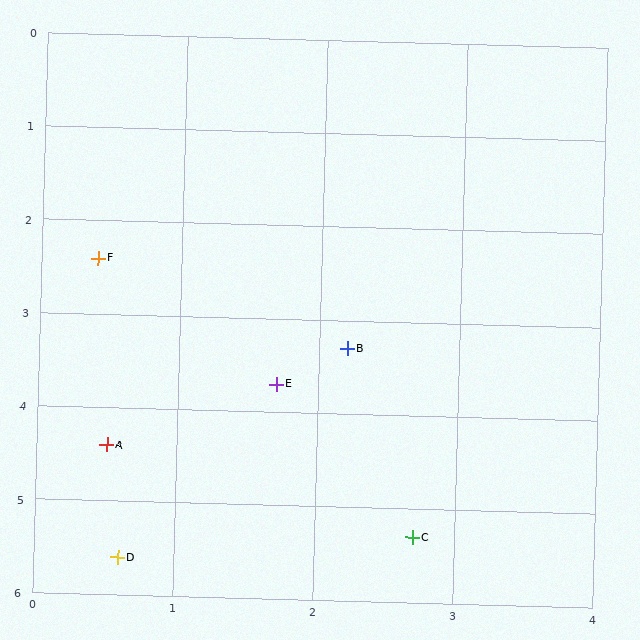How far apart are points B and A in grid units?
Points B and A are about 2.0 grid units apart.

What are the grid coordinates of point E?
Point E is at approximately (1.7, 3.7).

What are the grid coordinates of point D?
Point D is at approximately (0.6, 5.6).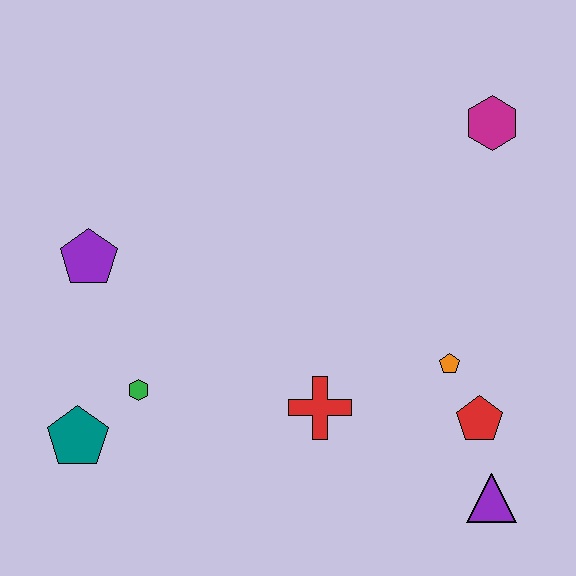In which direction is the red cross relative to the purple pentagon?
The red cross is to the right of the purple pentagon.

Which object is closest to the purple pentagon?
The green hexagon is closest to the purple pentagon.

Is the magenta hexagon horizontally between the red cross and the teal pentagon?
No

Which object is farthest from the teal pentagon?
The magenta hexagon is farthest from the teal pentagon.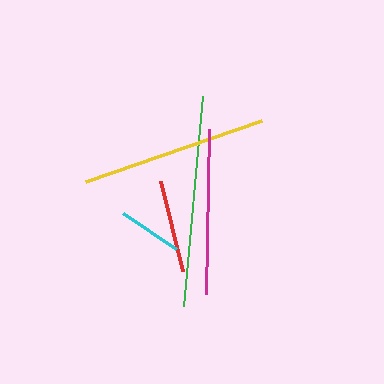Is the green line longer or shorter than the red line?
The green line is longer than the red line.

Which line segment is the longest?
The green line is the longest at approximately 211 pixels.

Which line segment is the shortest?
The cyan line is the shortest at approximately 64 pixels.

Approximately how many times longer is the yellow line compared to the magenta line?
The yellow line is approximately 1.1 times the length of the magenta line.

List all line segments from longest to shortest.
From longest to shortest: green, yellow, magenta, red, cyan.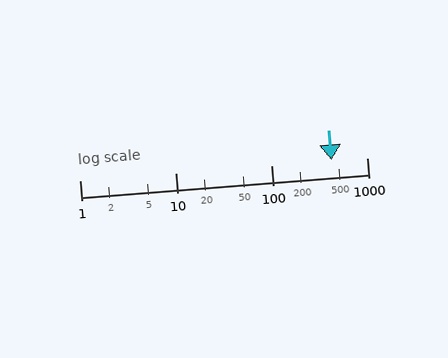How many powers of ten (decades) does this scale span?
The scale spans 3 decades, from 1 to 1000.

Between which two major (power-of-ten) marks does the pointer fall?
The pointer is between 100 and 1000.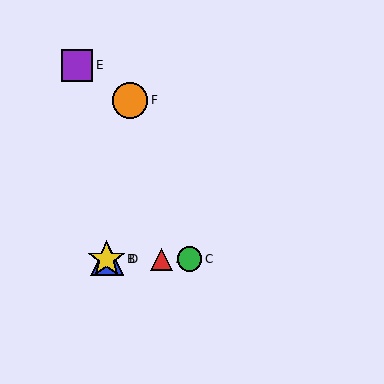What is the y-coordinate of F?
Object F is at y≈100.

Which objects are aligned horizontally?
Objects A, B, C, D are aligned horizontally.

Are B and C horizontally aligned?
Yes, both are at y≈259.